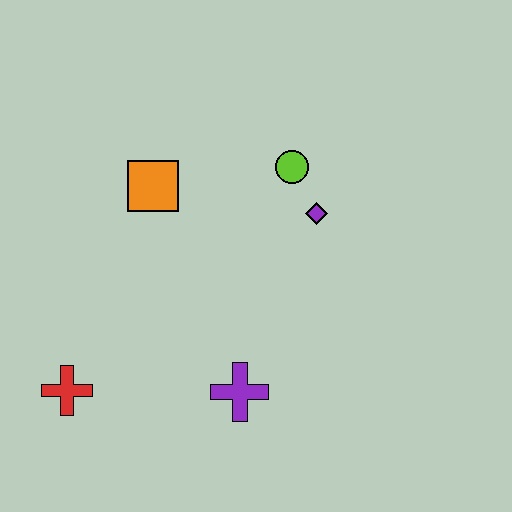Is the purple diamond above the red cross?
Yes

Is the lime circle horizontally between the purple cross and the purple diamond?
Yes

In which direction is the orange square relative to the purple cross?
The orange square is above the purple cross.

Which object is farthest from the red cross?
The lime circle is farthest from the red cross.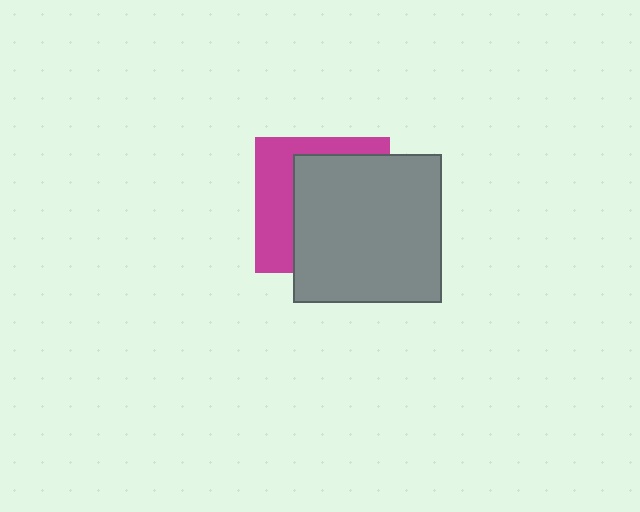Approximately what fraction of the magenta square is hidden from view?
Roughly 63% of the magenta square is hidden behind the gray square.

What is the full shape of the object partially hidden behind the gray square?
The partially hidden object is a magenta square.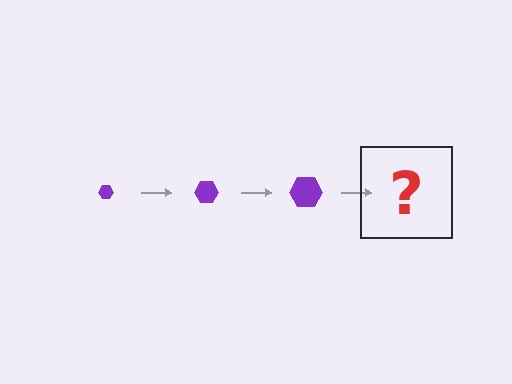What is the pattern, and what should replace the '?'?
The pattern is that the hexagon gets progressively larger each step. The '?' should be a purple hexagon, larger than the previous one.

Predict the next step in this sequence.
The next step is a purple hexagon, larger than the previous one.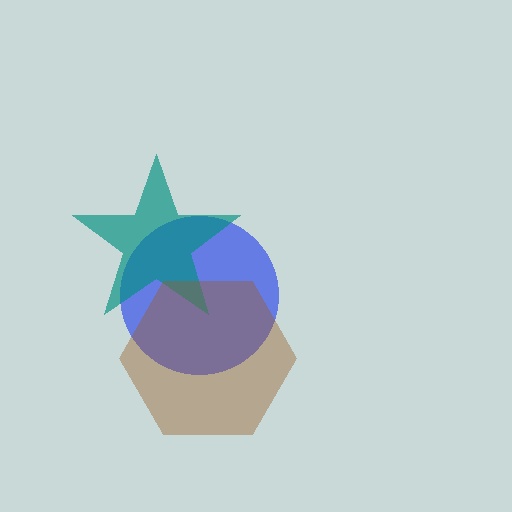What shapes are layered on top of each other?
The layered shapes are: a blue circle, a teal star, a brown hexagon.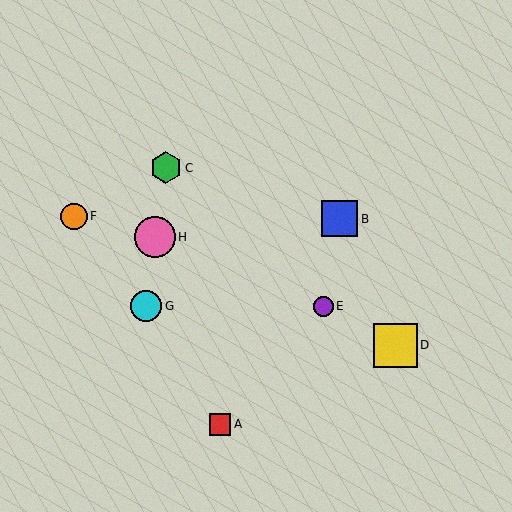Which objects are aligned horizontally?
Objects E, G are aligned horizontally.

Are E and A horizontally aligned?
No, E is at y≈306 and A is at y≈424.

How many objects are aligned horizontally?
2 objects (E, G) are aligned horizontally.